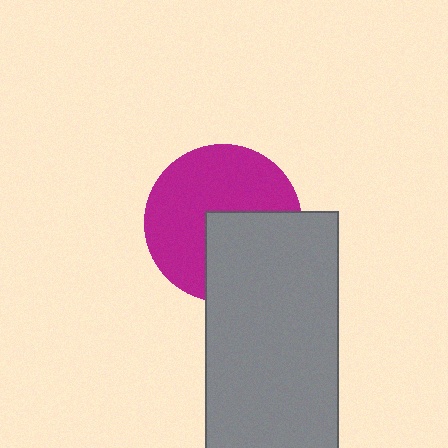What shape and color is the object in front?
The object in front is a gray rectangle.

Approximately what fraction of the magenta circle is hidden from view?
Roughly 38% of the magenta circle is hidden behind the gray rectangle.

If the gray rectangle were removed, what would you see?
You would see the complete magenta circle.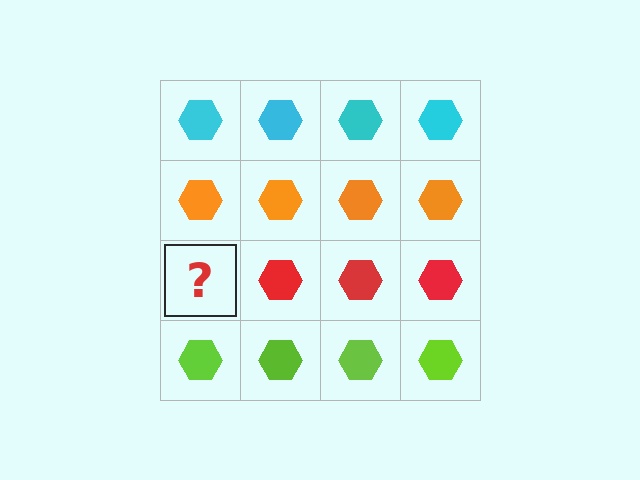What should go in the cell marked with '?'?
The missing cell should contain a red hexagon.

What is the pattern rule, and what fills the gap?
The rule is that each row has a consistent color. The gap should be filled with a red hexagon.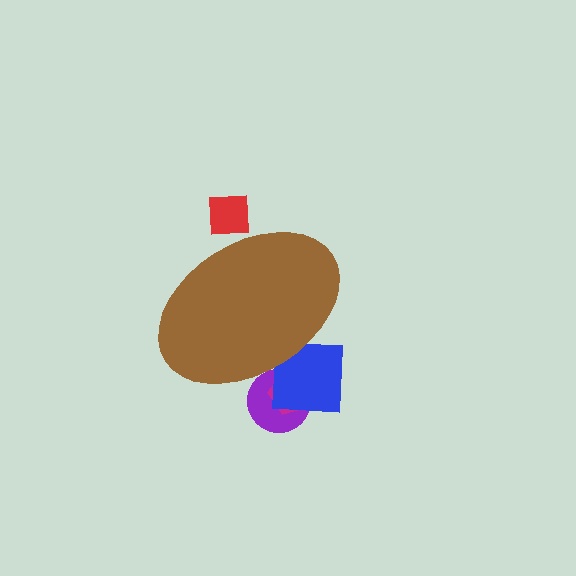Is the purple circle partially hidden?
Yes, the purple circle is partially hidden behind the brown ellipse.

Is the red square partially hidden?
Yes, the red square is partially hidden behind the brown ellipse.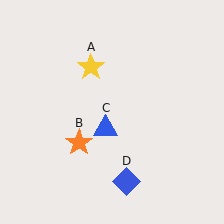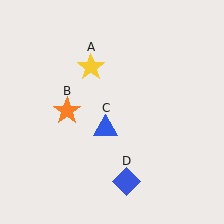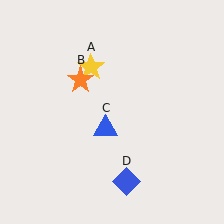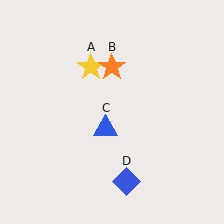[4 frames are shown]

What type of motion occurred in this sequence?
The orange star (object B) rotated clockwise around the center of the scene.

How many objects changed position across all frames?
1 object changed position: orange star (object B).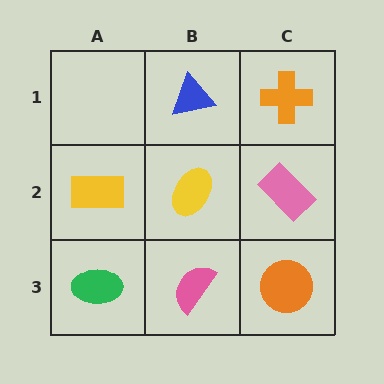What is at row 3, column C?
An orange circle.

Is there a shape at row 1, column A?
No, that cell is empty.